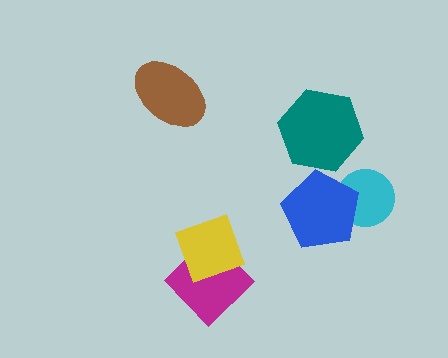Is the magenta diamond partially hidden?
Yes, it is partially covered by another shape.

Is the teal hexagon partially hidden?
No, no other shape covers it.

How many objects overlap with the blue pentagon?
1 object overlaps with the blue pentagon.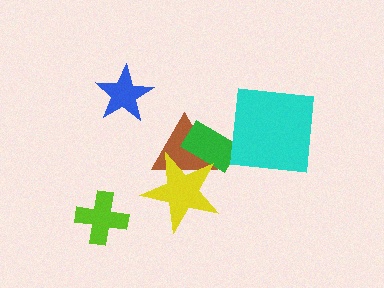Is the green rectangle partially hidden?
Yes, it is partially covered by another shape.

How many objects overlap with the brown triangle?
2 objects overlap with the brown triangle.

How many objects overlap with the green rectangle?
2 objects overlap with the green rectangle.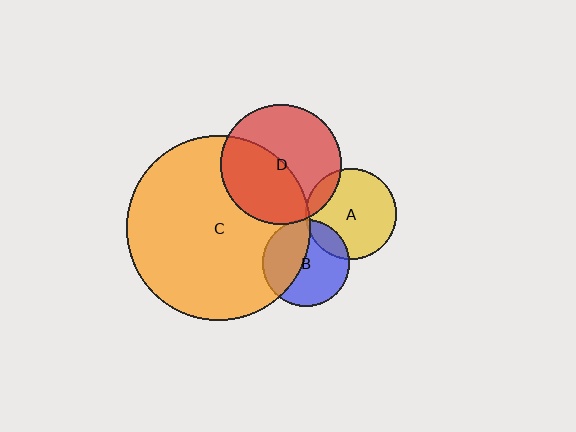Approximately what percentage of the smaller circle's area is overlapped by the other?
Approximately 15%.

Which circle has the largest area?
Circle C (orange).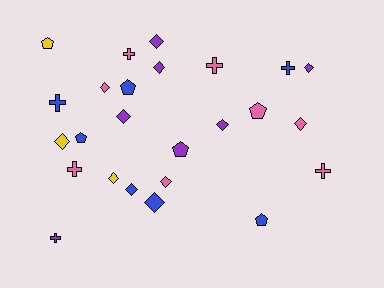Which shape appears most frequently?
Diamond, with 12 objects.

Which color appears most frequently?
Pink, with 8 objects.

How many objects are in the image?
There are 25 objects.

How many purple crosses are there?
There is 1 purple cross.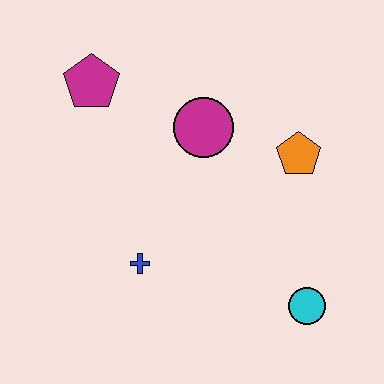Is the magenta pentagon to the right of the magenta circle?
No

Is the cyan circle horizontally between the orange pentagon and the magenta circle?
No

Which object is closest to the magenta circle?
The orange pentagon is closest to the magenta circle.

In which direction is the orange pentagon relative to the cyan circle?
The orange pentagon is above the cyan circle.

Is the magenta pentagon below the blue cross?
No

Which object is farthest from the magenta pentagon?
The cyan circle is farthest from the magenta pentagon.